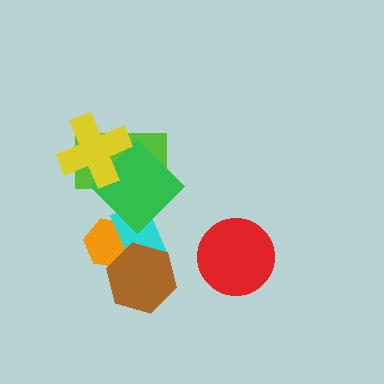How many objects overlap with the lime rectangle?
2 objects overlap with the lime rectangle.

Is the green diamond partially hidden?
Yes, it is partially covered by another shape.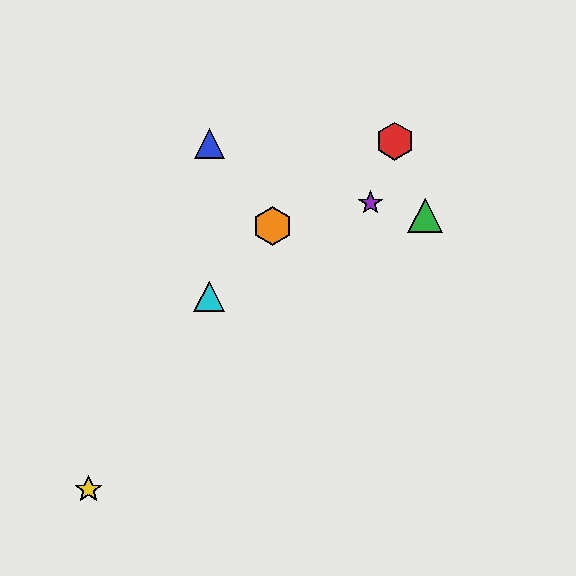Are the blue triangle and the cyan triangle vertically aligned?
Yes, both are at x≈209.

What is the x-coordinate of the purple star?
The purple star is at x≈371.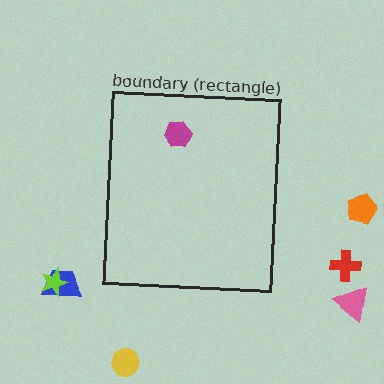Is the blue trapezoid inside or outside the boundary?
Outside.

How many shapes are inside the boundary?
1 inside, 6 outside.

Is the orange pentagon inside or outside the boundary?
Outside.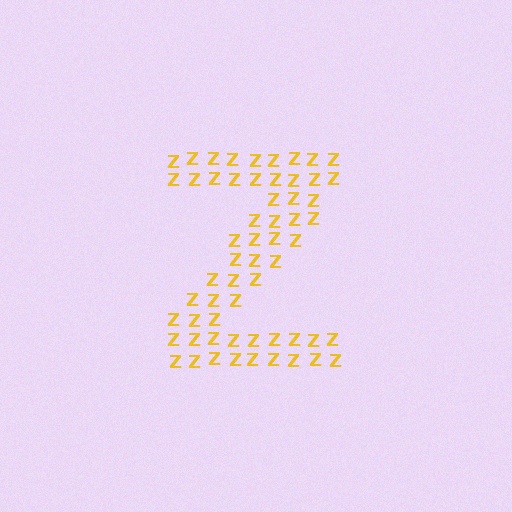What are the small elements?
The small elements are letter Z's.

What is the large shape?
The large shape is the letter Z.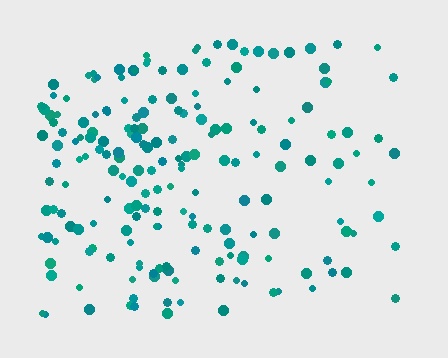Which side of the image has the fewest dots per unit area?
The right.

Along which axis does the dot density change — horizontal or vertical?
Horizontal.